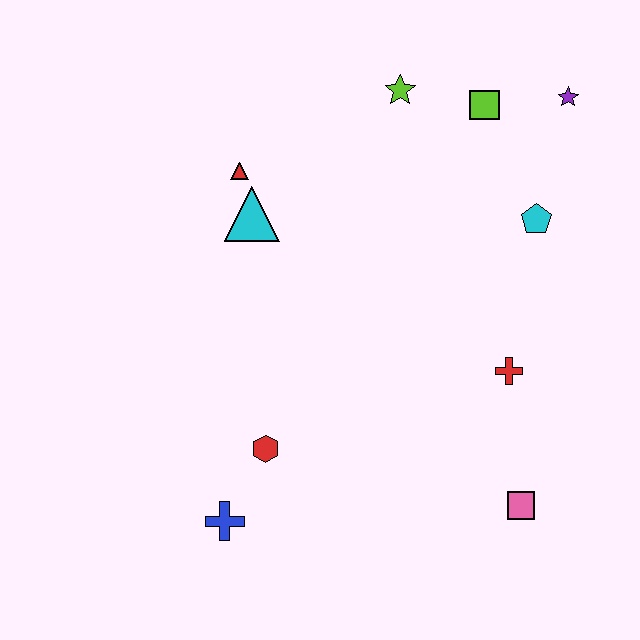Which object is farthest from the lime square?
The blue cross is farthest from the lime square.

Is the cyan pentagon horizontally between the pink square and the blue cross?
No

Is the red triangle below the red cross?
No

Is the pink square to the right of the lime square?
Yes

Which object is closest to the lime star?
The lime square is closest to the lime star.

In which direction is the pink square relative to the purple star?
The pink square is below the purple star.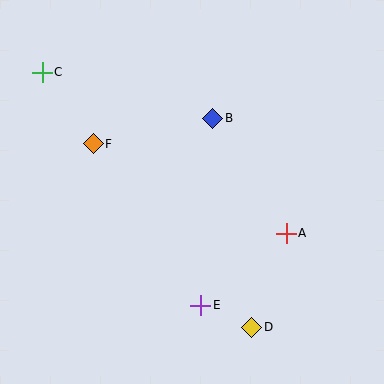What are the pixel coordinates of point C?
Point C is at (42, 72).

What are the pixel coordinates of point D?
Point D is at (252, 327).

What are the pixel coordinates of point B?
Point B is at (213, 118).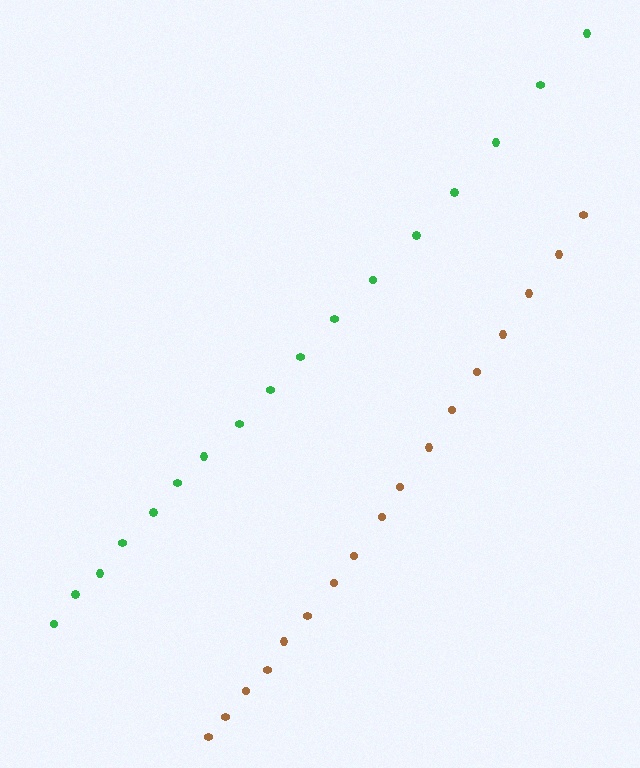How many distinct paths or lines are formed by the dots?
There are 2 distinct paths.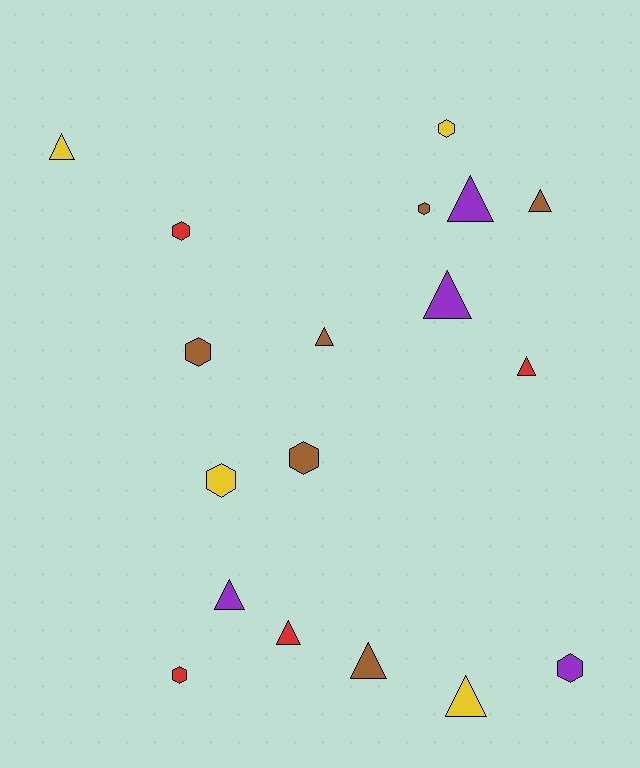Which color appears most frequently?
Brown, with 6 objects.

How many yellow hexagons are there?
There are 2 yellow hexagons.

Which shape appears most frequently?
Triangle, with 10 objects.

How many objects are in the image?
There are 18 objects.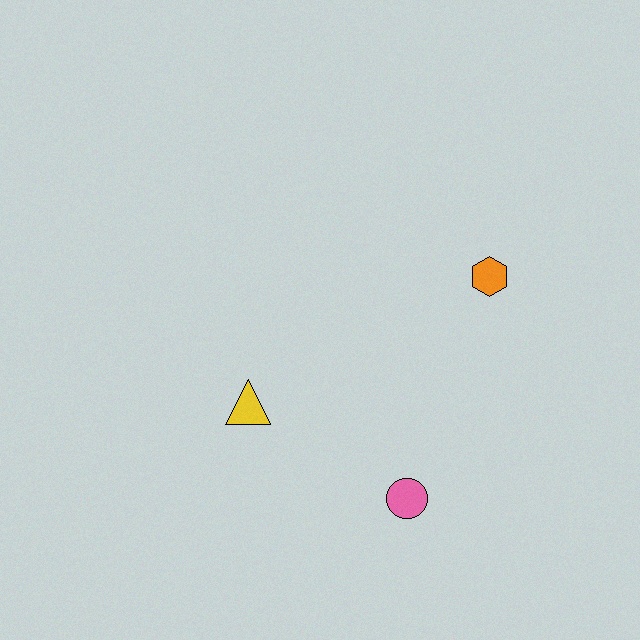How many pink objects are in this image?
There is 1 pink object.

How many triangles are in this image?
There is 1 triangle.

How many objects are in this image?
There are 3 objects.